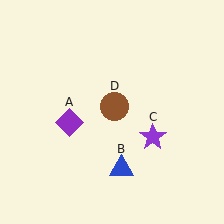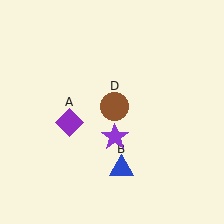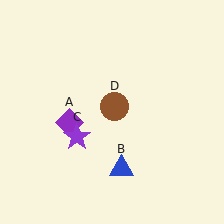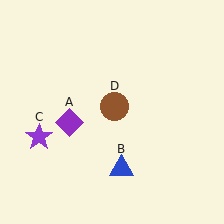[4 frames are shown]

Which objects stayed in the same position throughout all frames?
Purple diamond (object A) and blue triangle (object B) and brown circle (object D) remained stationary.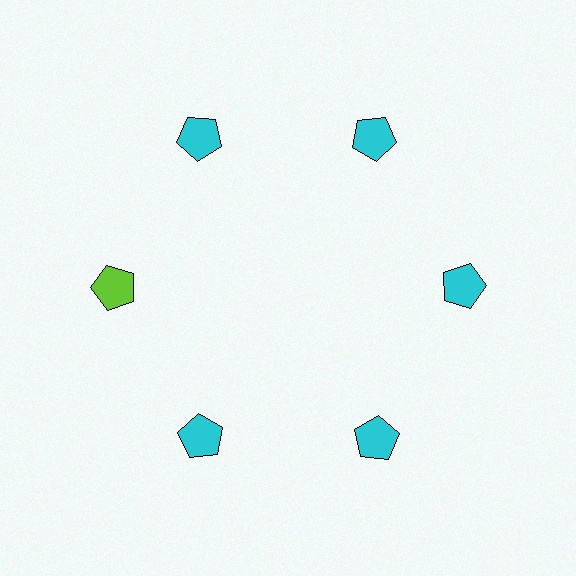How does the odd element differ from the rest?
It has a different color: lime instead of cyan.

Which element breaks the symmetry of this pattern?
The lime pentagon at roughly the 9 o'clock position breaks the symmetry. All other shapes are cyan pentagons.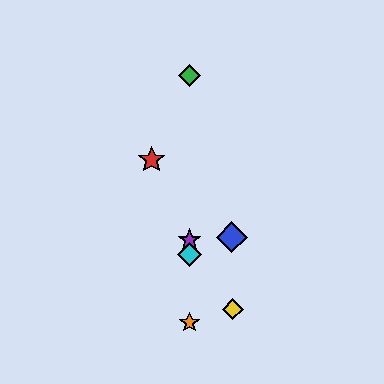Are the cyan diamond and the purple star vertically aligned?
Yes, both are at x≈189.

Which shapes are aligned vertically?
The green diamond, the purple star, the orange star, the cyan diamond are aligned vertically.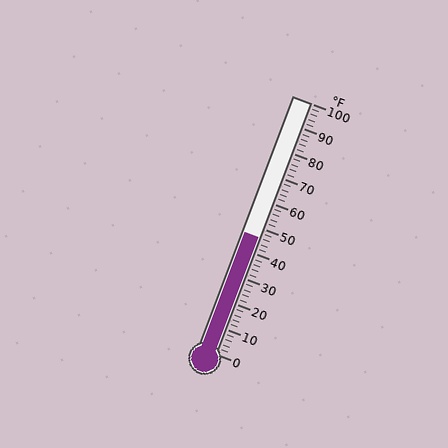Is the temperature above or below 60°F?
The temperature is below 60°F.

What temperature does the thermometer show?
The thermometer shows approximately 46°F.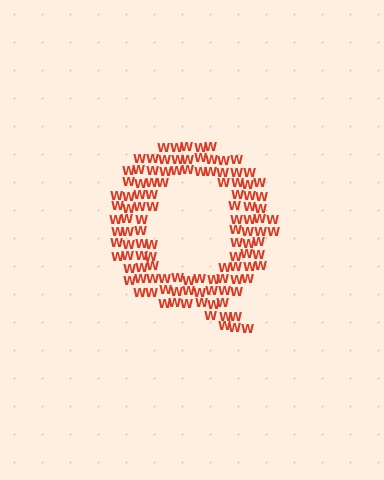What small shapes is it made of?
It is made of small letter W's.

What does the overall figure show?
The overall figure shows the letter Q.